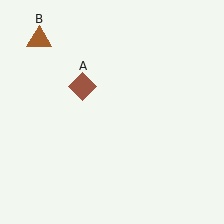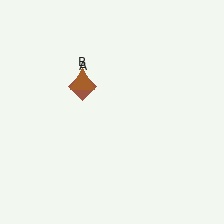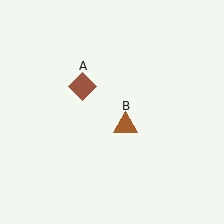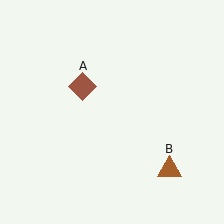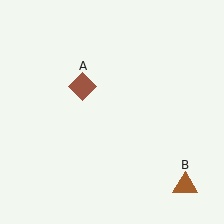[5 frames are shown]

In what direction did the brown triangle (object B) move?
The brown triangle (object B) moved down and to the right.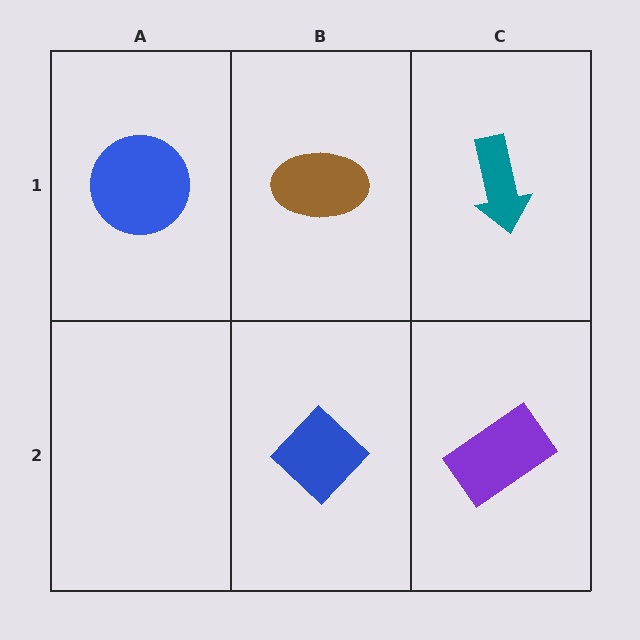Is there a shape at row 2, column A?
No, that cell is empty.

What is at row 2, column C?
A purple rectangle.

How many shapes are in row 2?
2 shapes.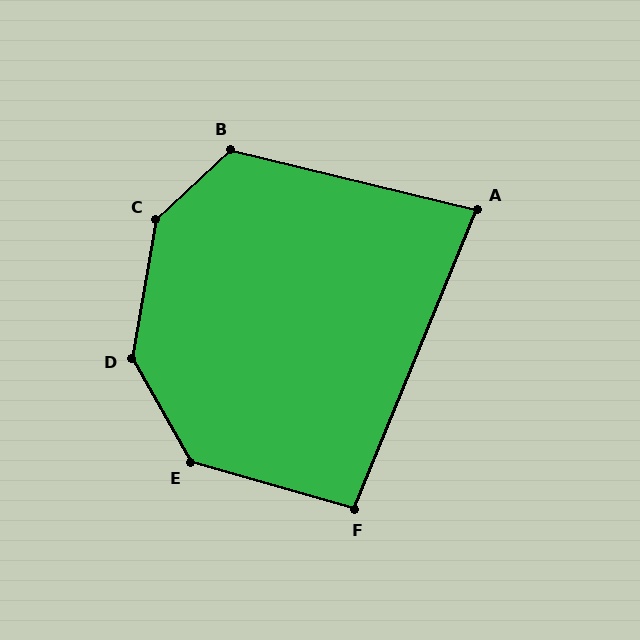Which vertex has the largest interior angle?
C, at approximately 143 degrees.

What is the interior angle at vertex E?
Approximately 136 degrees (obtuse).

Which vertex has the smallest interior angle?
A, at approximately 81 degrees.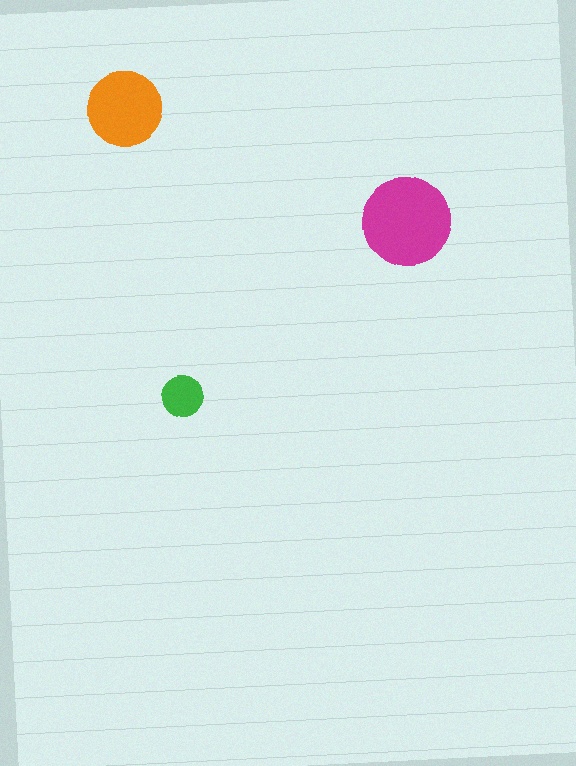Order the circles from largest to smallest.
the magenta one, the orange one, the green one.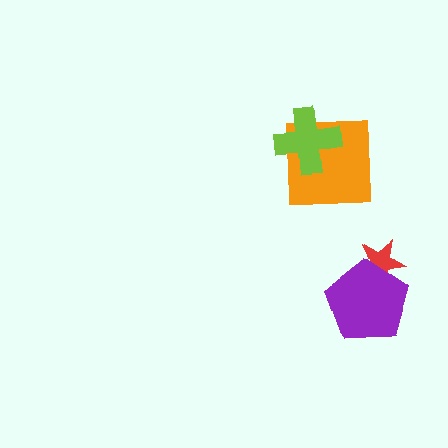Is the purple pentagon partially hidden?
No, no other shape covers it.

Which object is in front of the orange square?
The lime cross is in front of the orange square.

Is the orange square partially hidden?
Yes, it is partially covered by another shape.